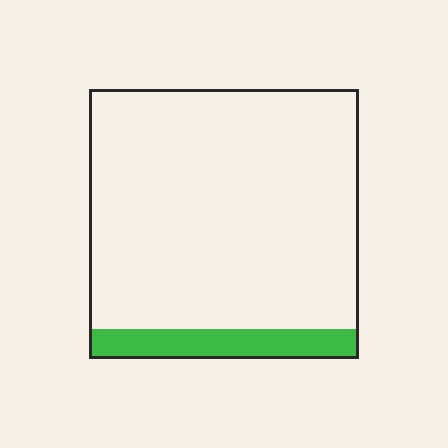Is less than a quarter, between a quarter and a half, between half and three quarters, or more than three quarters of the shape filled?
Less than a quarter.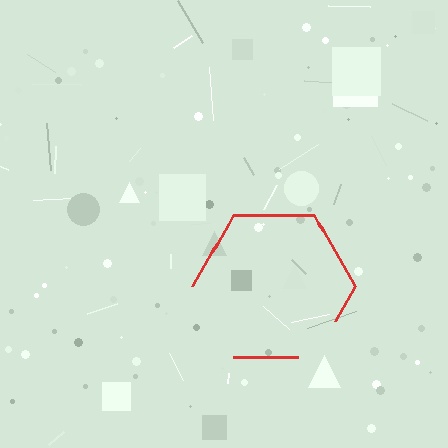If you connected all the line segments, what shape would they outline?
They would outline a hexagon.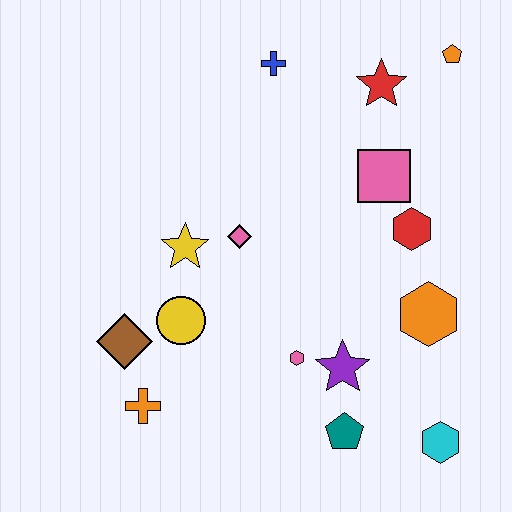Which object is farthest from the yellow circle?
The orange pentagon is farthest from the yellow circle.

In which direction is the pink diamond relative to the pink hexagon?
The pink diamond is above the pink hexagon.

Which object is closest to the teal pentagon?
The purple star is closest to the teal pentagon.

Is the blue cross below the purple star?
No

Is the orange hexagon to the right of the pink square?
Yes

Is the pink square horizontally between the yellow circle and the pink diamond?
No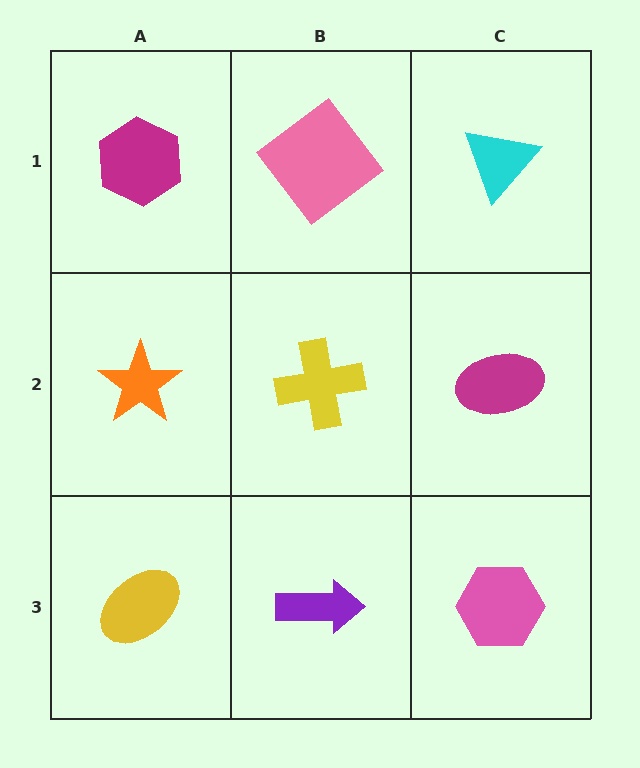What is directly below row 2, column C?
A pink hexagon.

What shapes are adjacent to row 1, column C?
A magenta ellipse (row 2, column C), a pink diamond (row 1, column B).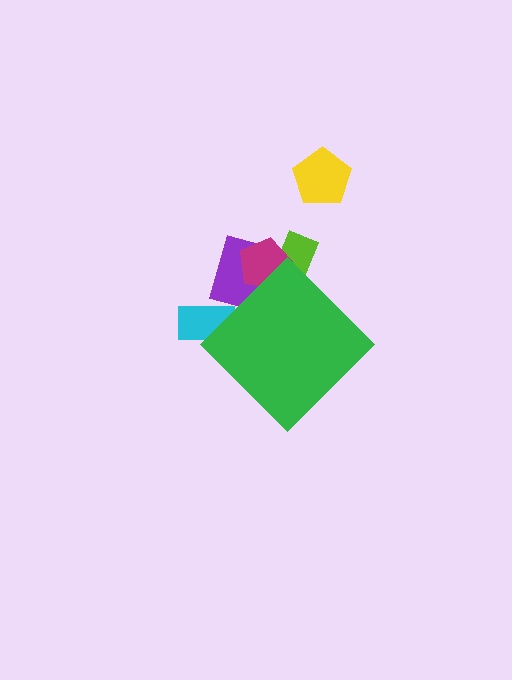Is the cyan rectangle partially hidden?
Yes, the cyan rectangle is partially hidden behind the green diamond.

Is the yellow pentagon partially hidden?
No, the yellow pentagon is fully visible.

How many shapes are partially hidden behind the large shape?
4 shapes are partially hidden.